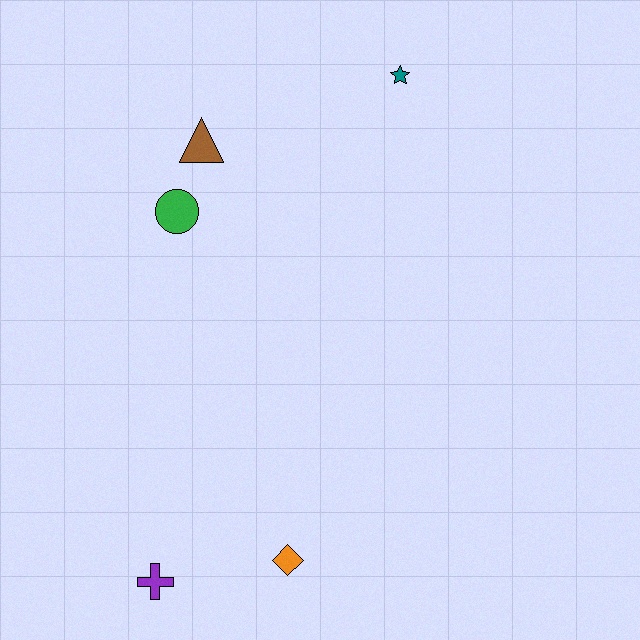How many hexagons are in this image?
There are no hexagons.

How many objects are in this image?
There are 5 objects.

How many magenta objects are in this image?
There are no magenta objects.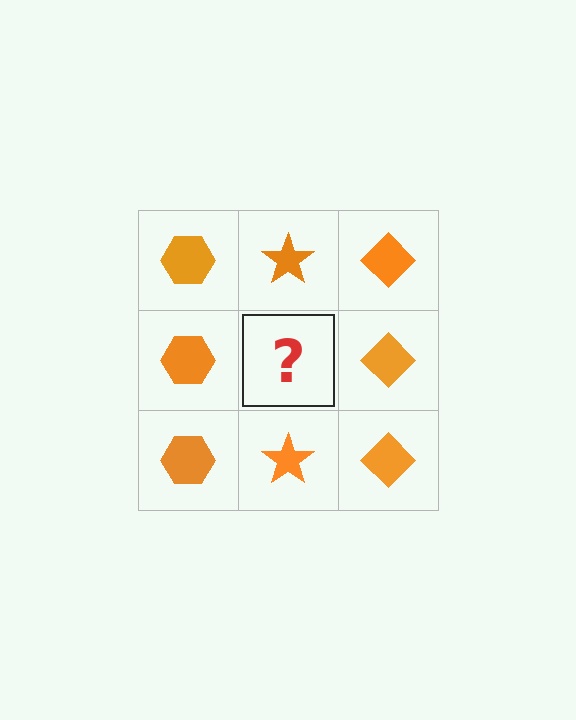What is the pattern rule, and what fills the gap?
The rule is that each column has a consistent shape. The gap should be filled with an orange star.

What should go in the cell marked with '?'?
The missing cell should contain an orange star.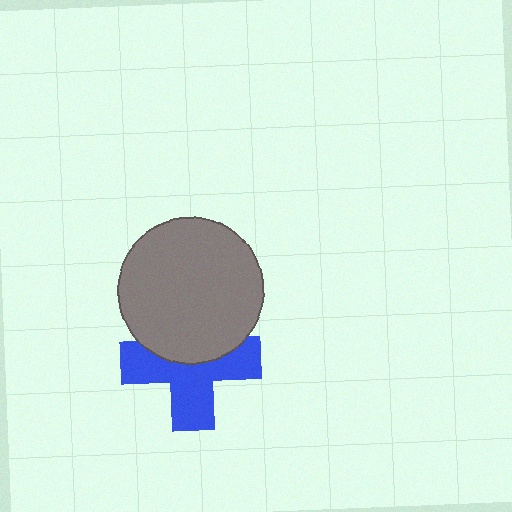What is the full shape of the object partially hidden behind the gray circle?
The partially hidden object is a blue cross.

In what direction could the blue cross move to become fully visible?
The blue cross could move down. That would shift it out from behind the gray circle entirely.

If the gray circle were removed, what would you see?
You would see the complete blue cross.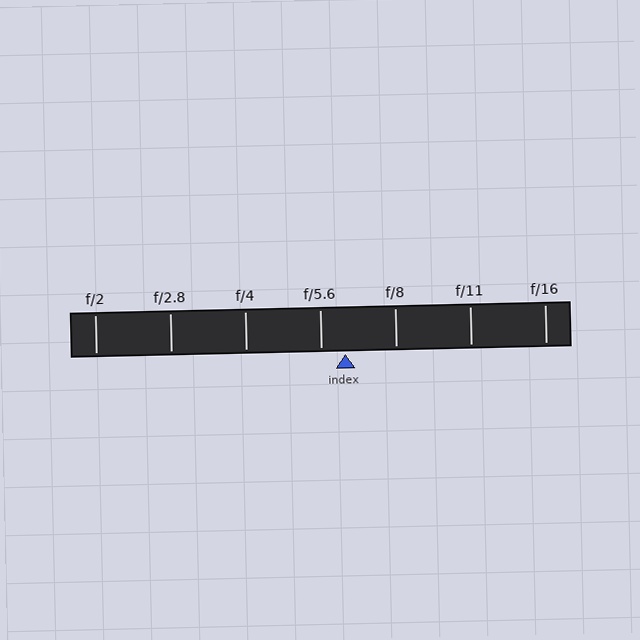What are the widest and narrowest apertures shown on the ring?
The widest aperture shown is f/2 and the narrowest is f/16.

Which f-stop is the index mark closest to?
The index mark is closest to f/5.6.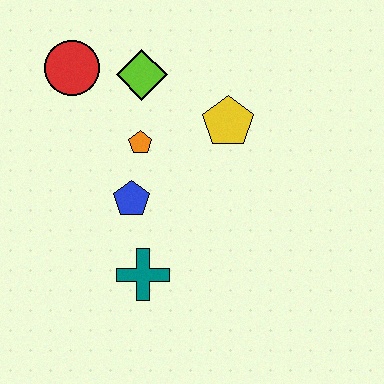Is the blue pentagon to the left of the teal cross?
Yes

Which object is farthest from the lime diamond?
The teal cross is farthest from the lime diamond.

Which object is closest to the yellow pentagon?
The orange pentagon is closest to the yellow pentagon.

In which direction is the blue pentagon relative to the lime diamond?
The blue pentagon is below the lime diamond.